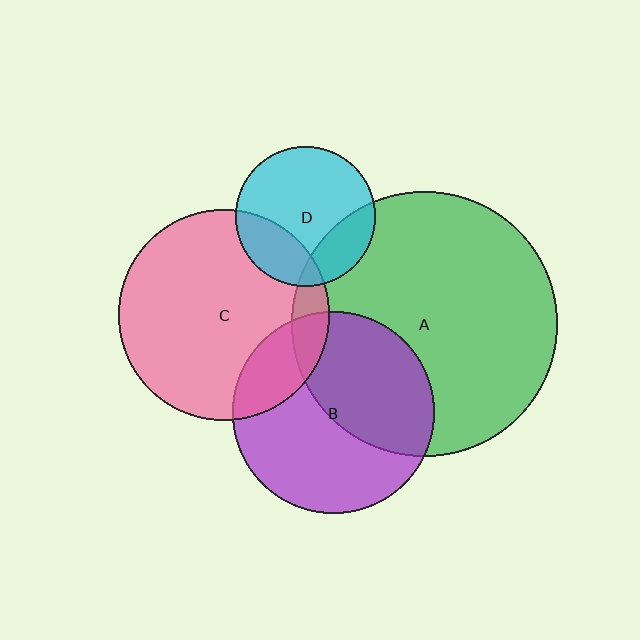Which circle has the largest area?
Circle A (green).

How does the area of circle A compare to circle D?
Approximately 3.6 times.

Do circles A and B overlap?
Yes.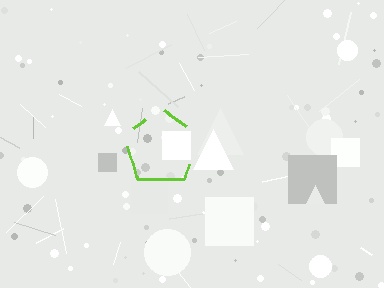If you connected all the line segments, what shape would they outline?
They would outline a pentagon.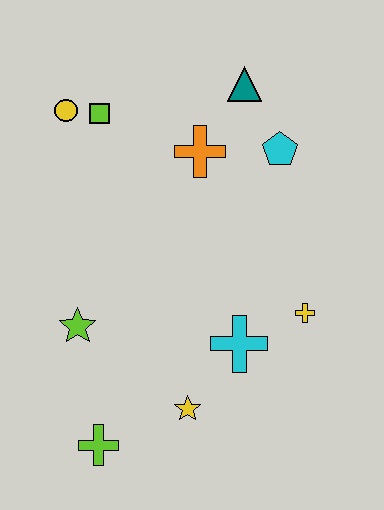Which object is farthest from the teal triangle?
The lime cross is farthest from the teal triangle.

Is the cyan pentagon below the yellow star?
No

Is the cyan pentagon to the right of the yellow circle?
Yes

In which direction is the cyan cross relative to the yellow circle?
The cyan cross is below the yellow circle.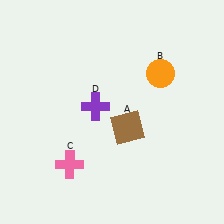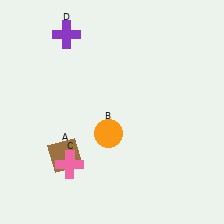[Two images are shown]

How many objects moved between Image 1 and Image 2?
3 objects moved between the two images.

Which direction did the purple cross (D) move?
The purple cross (D) moved up.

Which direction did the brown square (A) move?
The brown square (A) moved left.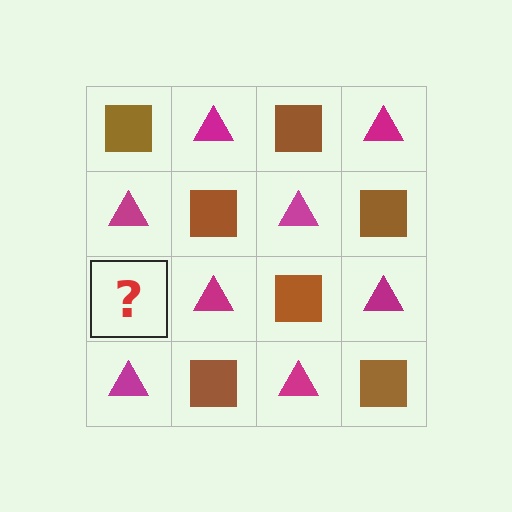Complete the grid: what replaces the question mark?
The question mark should be replaced with a brown square.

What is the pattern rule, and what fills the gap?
The rule is that it alternates brown square and magenta triangle in a checkerboard pattern. The gap should be filled with a brown square.